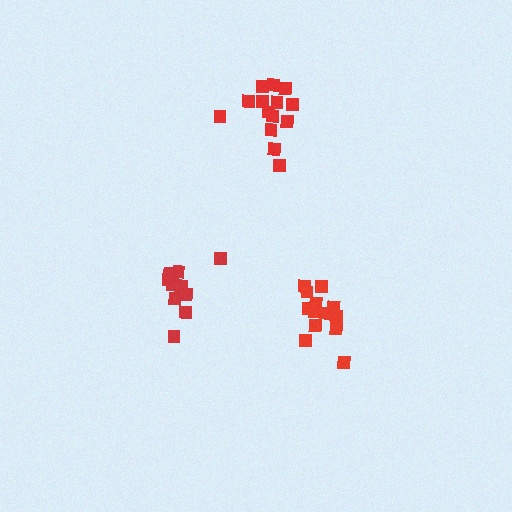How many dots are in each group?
Group 1: 11 dots, Group 2: 15 dots, Group 3: 14 dots (40 total).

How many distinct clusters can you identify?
There are 3 distinct clusters.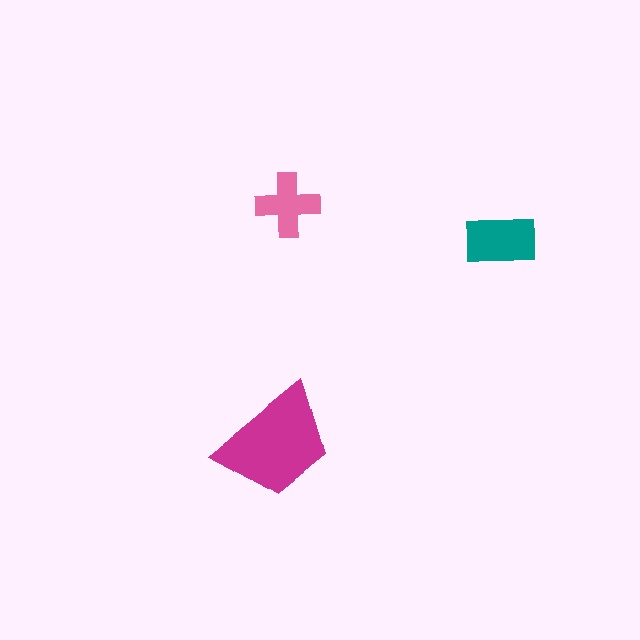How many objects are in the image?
There are 3 objects in the image.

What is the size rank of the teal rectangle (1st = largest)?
2nd.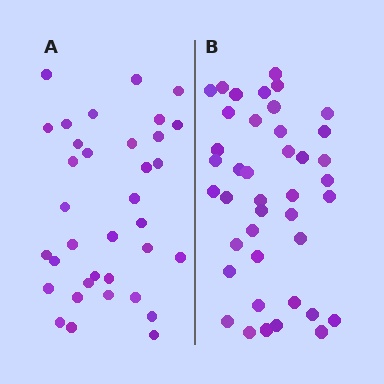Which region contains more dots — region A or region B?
Region B (the right region) has more dots.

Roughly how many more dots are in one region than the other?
Region B has about 6 more dots than region A.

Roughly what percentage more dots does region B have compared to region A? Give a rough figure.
About 15% more.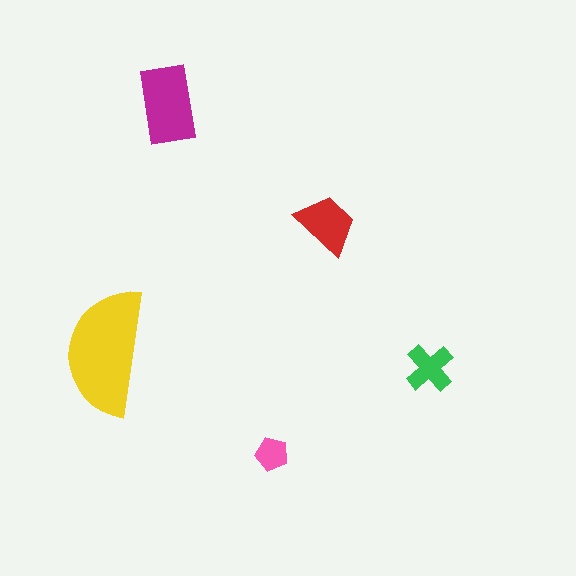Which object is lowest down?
The pink pentagon is bottommost.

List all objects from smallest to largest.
The pink pentagon, the green cross, the red trapezoid, the magenta rectangle, the yellow semicircle.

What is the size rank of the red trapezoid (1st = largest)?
3rd.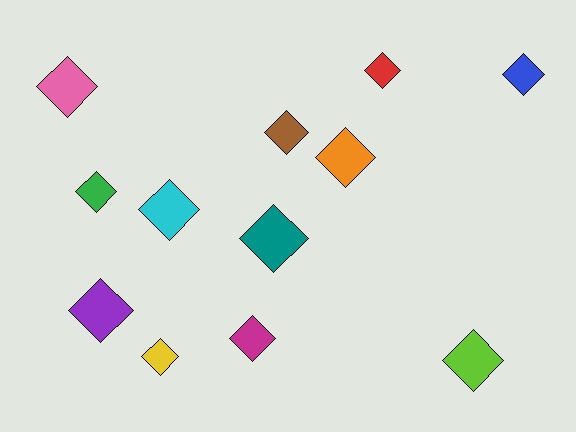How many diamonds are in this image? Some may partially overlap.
There are 12 diamonds.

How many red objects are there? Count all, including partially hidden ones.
There is 1 red object.